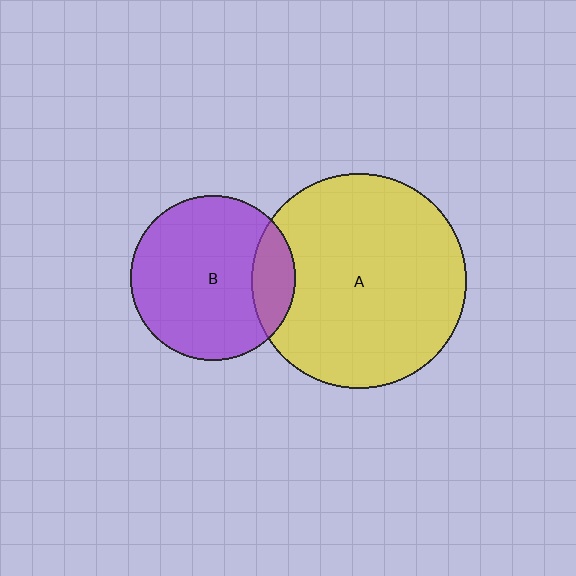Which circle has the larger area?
Circle A (yellow).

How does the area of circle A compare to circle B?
Approximately 1.7 times.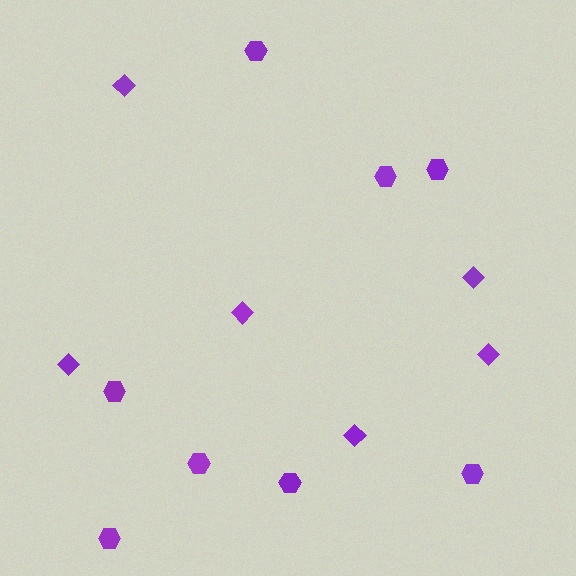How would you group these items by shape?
There are 2 groups: one group of diamonds (6) and one group of hexagons (8).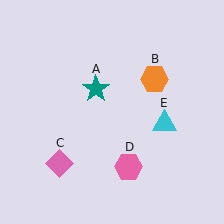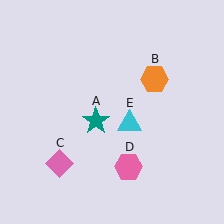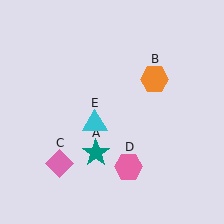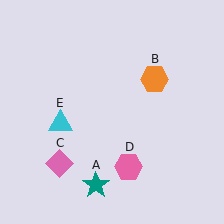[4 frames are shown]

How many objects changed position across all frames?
2 objects changed position: teal star (object A), cyan triangle (object E).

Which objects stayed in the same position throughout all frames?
Orange hexagon (object B) and pink diamond (object C) and pink hexagon (object D) remained stationary.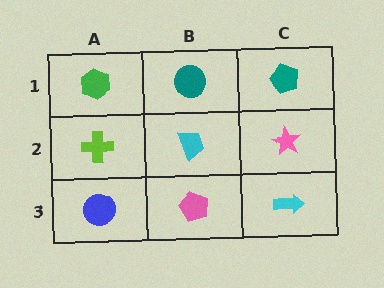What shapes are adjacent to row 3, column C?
A pink star (row 2, column C), a pink pentagon (row 3, column B).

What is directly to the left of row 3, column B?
A blue circle.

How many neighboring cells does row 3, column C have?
2.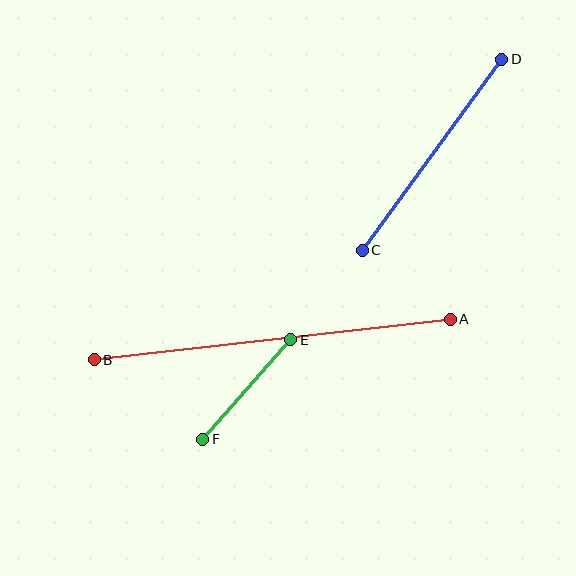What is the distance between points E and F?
The distance is approximately 133 pixels.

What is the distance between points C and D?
The distance is approximately 237 pixels.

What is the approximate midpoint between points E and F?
The midpoint is at approximately (247, 389) pixels.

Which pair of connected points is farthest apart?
Points A and B are farthest apart.